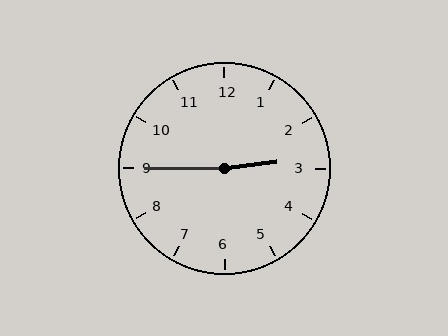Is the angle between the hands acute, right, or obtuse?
It is obtuse.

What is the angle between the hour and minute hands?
Approximately 172 degrees.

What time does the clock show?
2:45.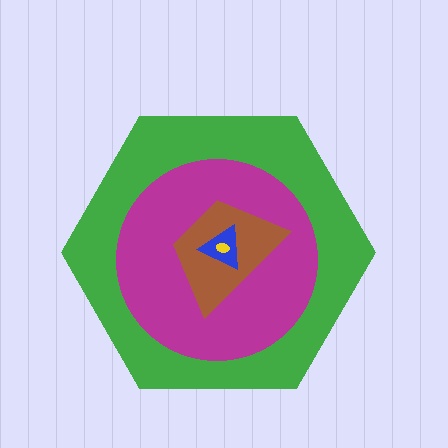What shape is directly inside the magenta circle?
The brown trapezoid.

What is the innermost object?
The yellow ellipse.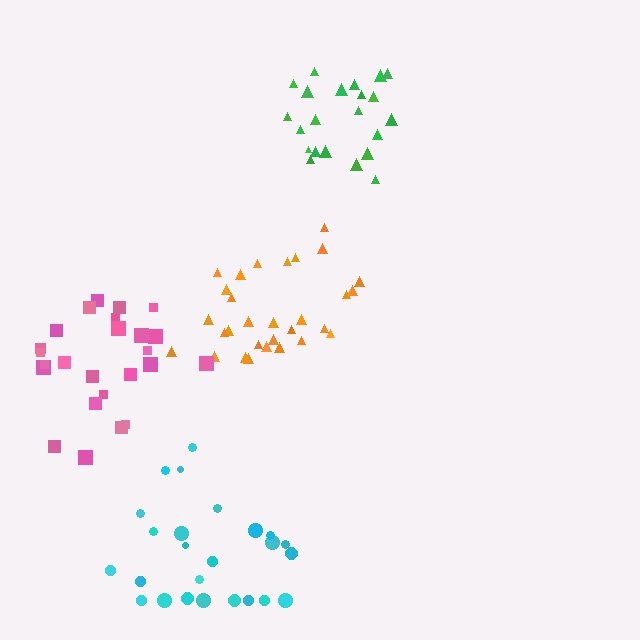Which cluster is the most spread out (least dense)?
Pink.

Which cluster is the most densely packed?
Green.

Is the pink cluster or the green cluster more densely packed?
Green.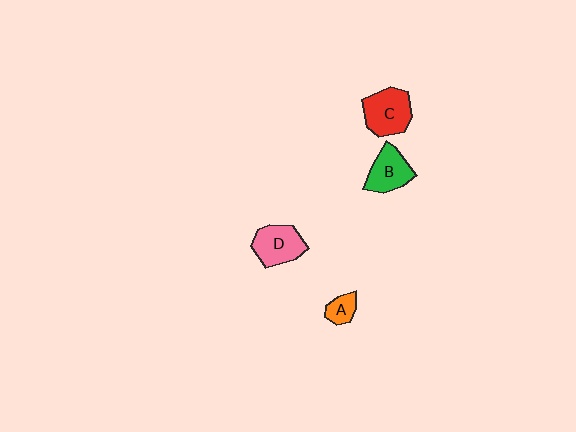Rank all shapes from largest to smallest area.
From largest to smallest: C (red), D (pink), B (green), A (orange).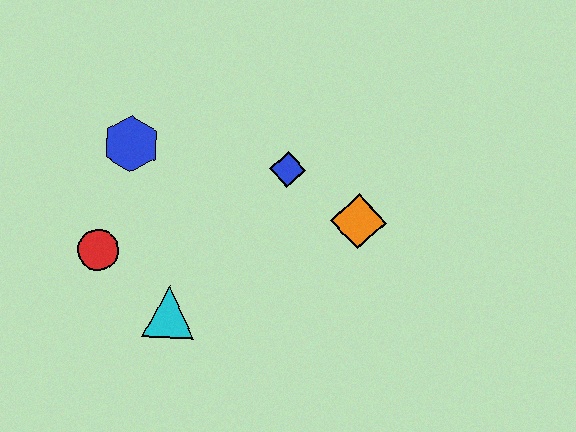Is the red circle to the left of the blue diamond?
Yes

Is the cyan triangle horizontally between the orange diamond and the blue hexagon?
Yes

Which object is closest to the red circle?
The cyan triangle is closest to the red circle.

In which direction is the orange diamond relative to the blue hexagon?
The orange diamond is to the right of the blue hexagon.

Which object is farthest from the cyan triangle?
The orange diamond is farthest from the cyan triangle.